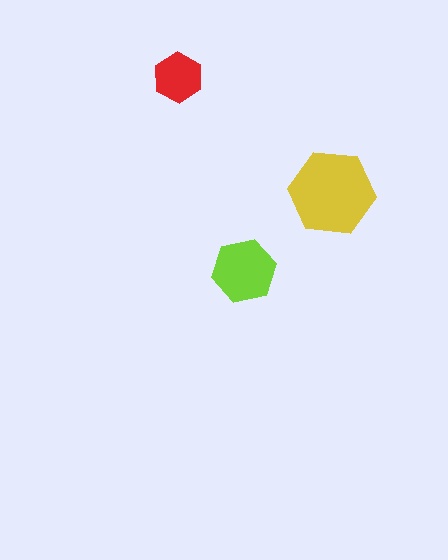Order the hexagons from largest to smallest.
the yellow one, the lime one, the red one.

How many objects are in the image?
There are 3 objects in the image.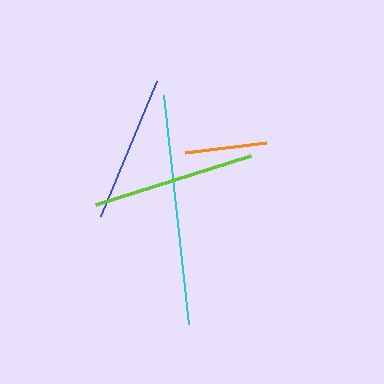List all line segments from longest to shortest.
From longest to shortest: cyan, lime, blue, orange.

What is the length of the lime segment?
The lime segment is approximately 163 pixels long.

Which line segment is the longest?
The cyan line is the longest at approximately 231 pixels.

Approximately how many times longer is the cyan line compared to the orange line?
The cyan line is approximately 2.8 times the length of the orange line.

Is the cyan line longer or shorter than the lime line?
The cyan line is longer than the lime line.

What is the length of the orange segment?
The orange segment is approximately 82 pixels long.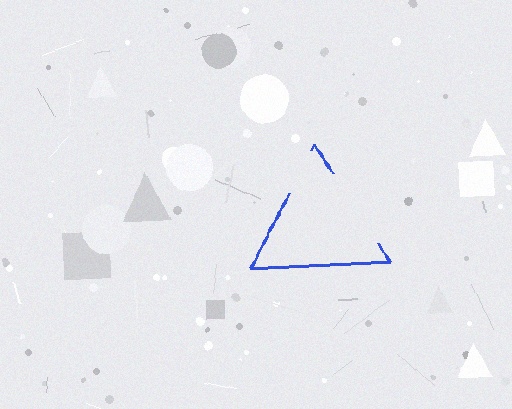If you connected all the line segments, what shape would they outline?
They would outline a triangle.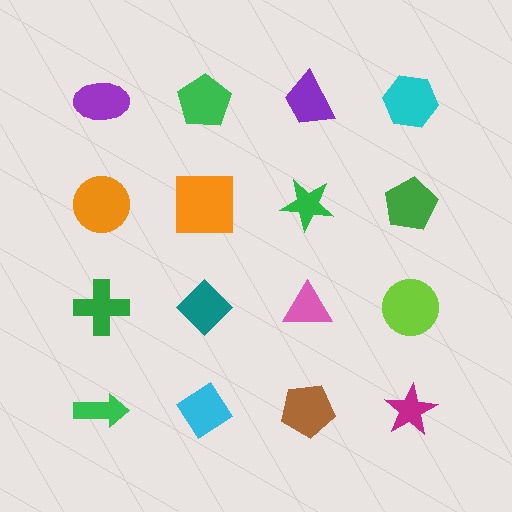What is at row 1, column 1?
A purple ellipse.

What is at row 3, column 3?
A pink triangle.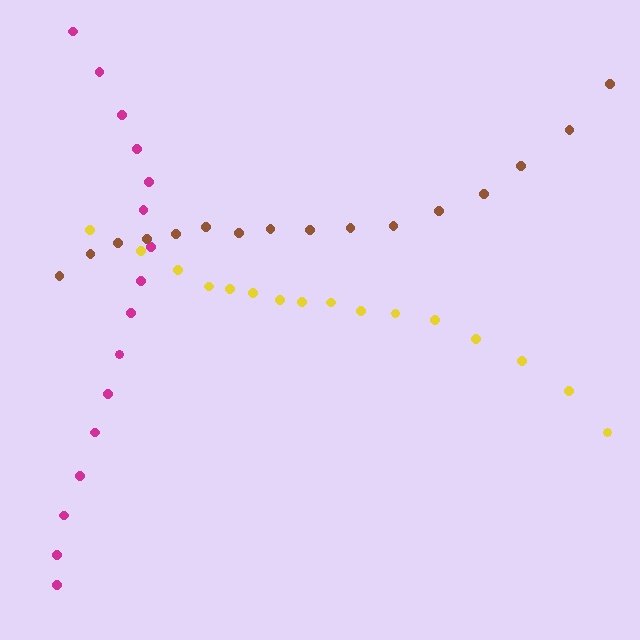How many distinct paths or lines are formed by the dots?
There are 3 distinct paths.